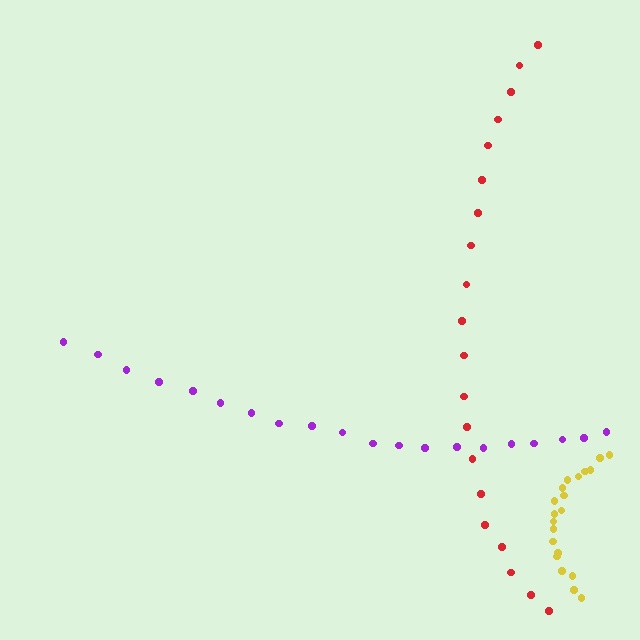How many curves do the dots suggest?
There are 3 distinct paths.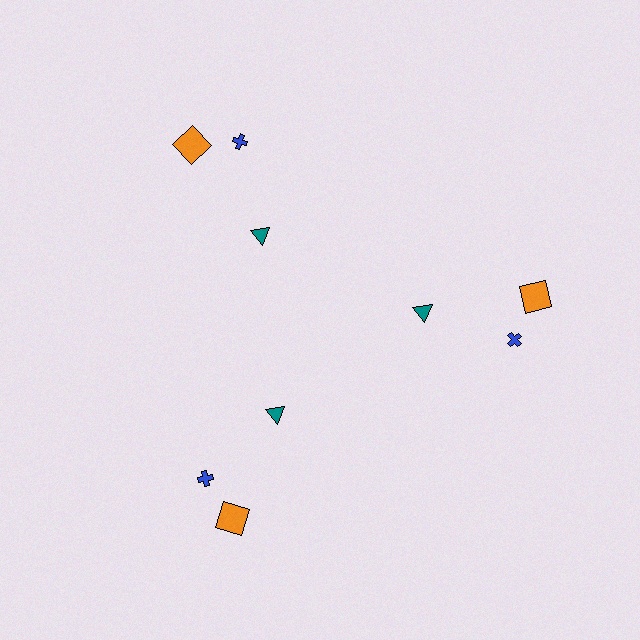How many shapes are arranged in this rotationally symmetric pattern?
There are 9 shapes, arranged in 3 groups of 3.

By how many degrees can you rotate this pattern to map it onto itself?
The pattern maps onto itself every 120 degrees of rotation.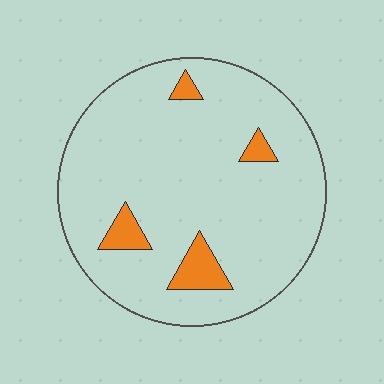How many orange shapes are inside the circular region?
4.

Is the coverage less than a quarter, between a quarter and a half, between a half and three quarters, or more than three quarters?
Less than a quarter.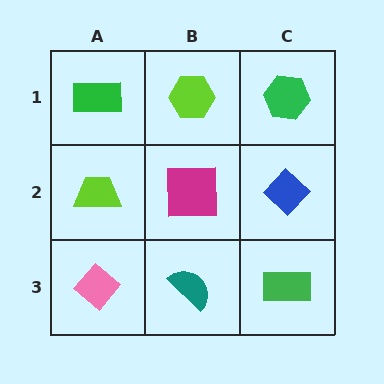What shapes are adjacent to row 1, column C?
A blue diamond (row 2, column C), a lime hexagon (row 1, column B).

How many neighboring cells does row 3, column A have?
2.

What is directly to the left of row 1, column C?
A lime hexagon.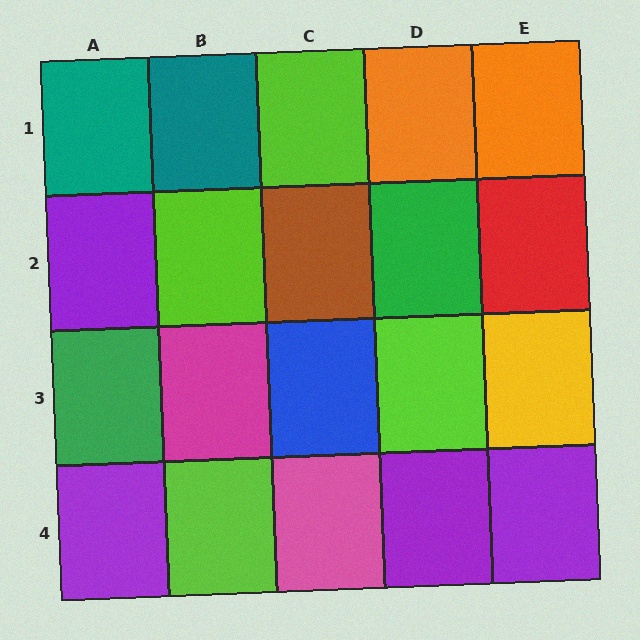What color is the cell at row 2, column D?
Green.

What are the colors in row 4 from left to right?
Purple, lime, pink, purple, purple.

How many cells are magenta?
1 cell is magenta.